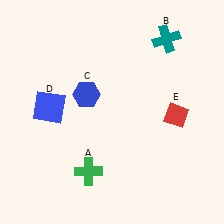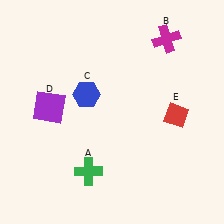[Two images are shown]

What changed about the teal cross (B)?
In Image 1, B is teal. In Image 2, it changed to magenta.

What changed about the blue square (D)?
In Image 1, D is blue. In Image 2, it changed to purple.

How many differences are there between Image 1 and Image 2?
There are 2 differences between the two images.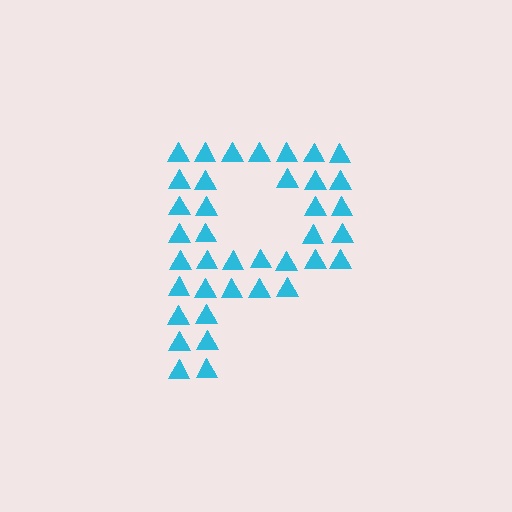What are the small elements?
The small elements are triangles.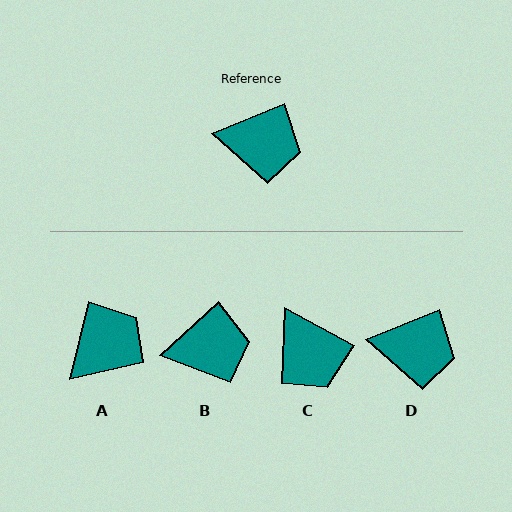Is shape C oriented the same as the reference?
No, it is off by about 50 degrees.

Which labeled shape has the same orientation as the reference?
D.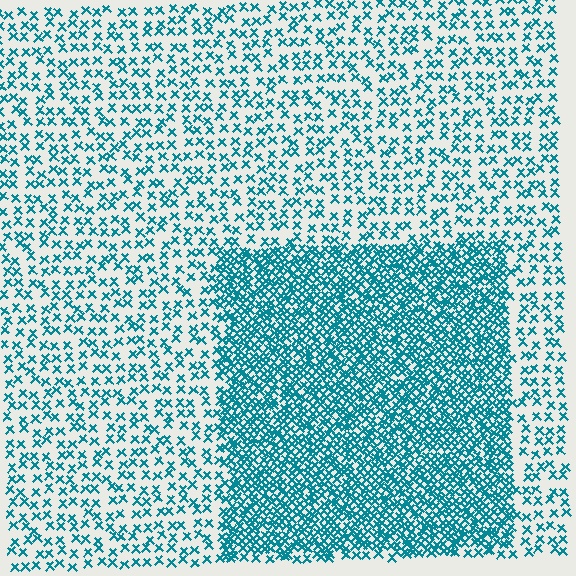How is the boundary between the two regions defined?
The boundary is defined by a change in element density (approximately 2.7x ratio). All elements are the same color, size, and shape.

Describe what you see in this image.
The image contains small teal elements arranged at two different densities. A rectangle-shaped region is visible where the elements are more densely packed than the surrounding area.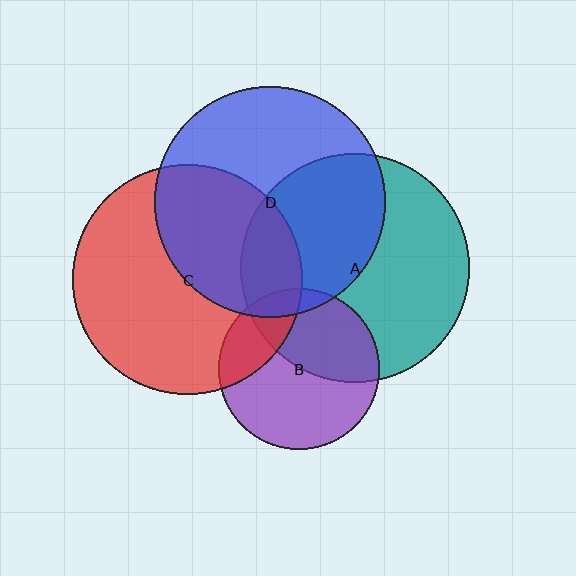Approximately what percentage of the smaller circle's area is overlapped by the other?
Approximately 45%.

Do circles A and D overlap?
Yes.